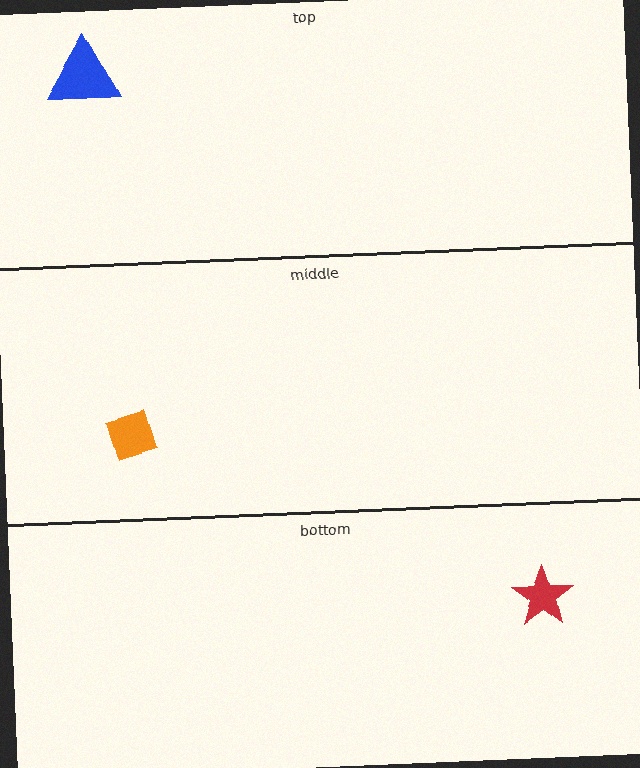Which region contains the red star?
The bottom region.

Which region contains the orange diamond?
The middle region.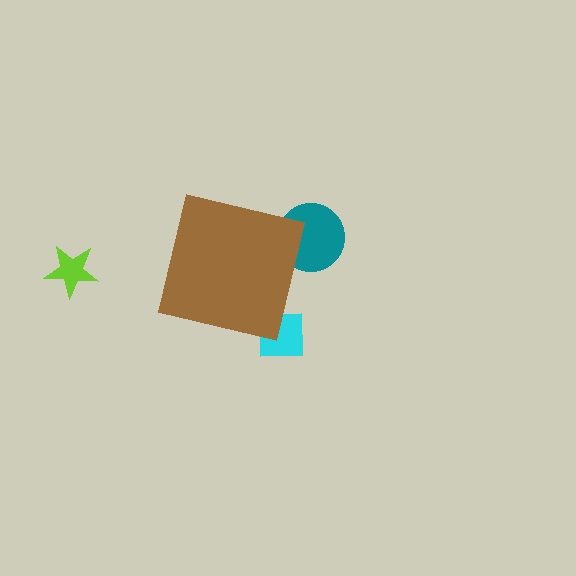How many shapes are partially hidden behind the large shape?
2 shapes are partially hidden.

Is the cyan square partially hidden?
Yes, the cyan square is partially hidden behind the brown square.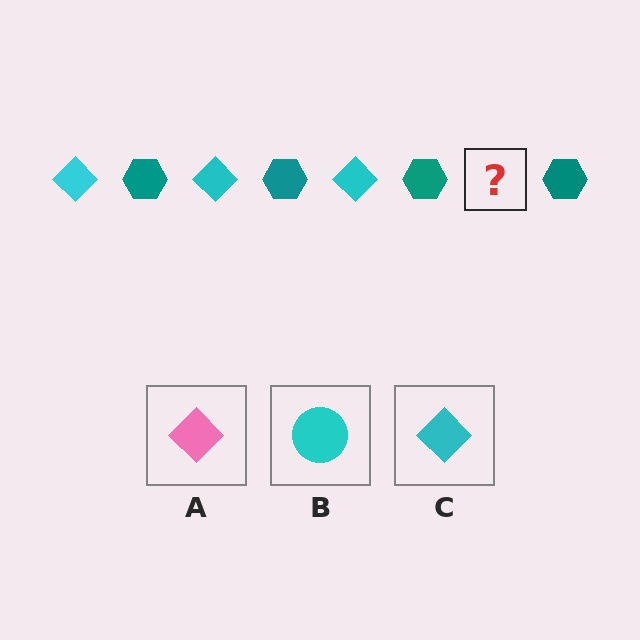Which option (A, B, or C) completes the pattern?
C.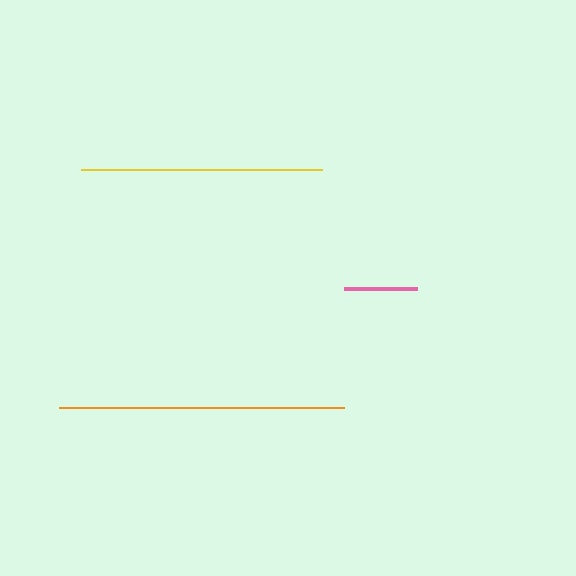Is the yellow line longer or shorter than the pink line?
The yellow line is longer than the pink line.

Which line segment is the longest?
The orange line is the longest at approximately 285 pixels.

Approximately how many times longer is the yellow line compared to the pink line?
The yellow line is approximately 3.3 times the length of the pink line.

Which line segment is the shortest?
The pink line is the shortest at approximately 73 pixels.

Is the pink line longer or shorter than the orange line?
The orange line is longer than the pink line.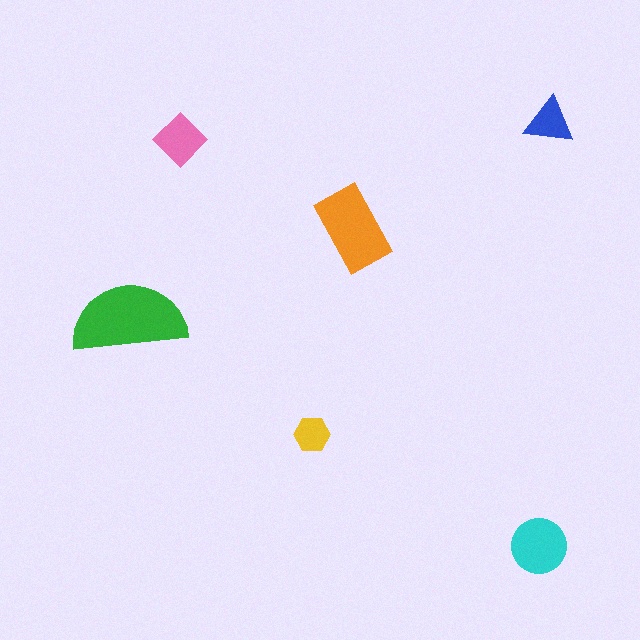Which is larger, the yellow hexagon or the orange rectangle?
The orange rectangle.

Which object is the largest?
The green semicircle.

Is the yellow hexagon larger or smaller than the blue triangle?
Smaller.